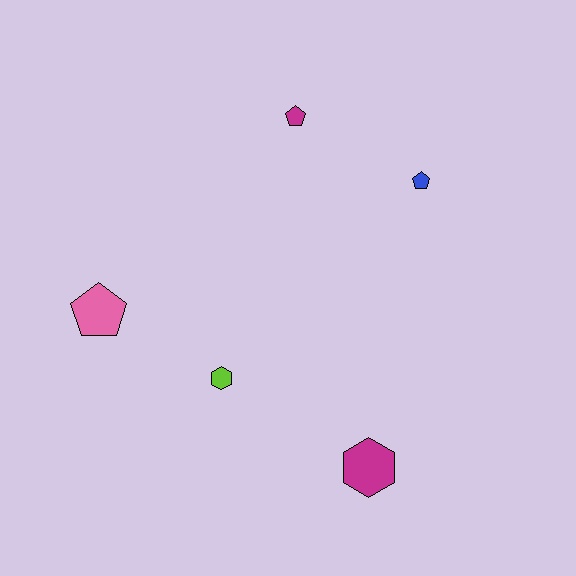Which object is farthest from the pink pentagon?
The blue pentagon is farthest from the pink pentagon.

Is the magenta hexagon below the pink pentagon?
Yes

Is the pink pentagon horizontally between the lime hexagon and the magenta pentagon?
No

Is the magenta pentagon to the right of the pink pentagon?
Yes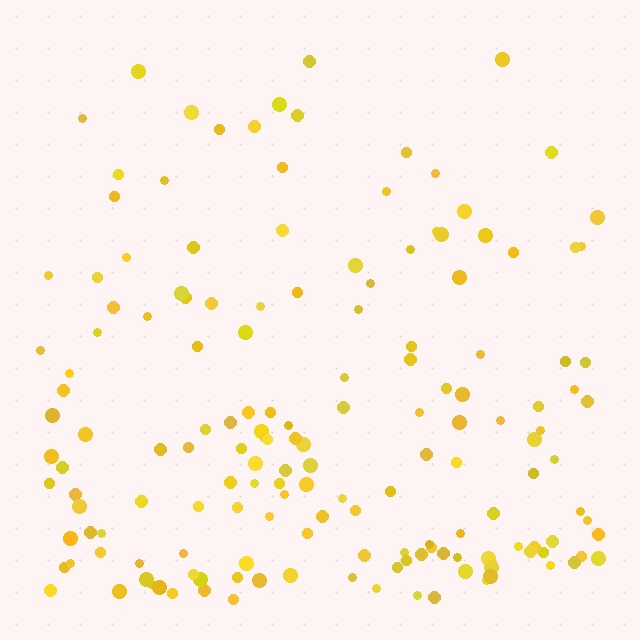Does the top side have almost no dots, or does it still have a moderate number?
Still a moderate number, just noticeably fewer than the bottom.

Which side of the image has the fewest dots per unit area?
The top.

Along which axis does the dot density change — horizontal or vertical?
Vertical.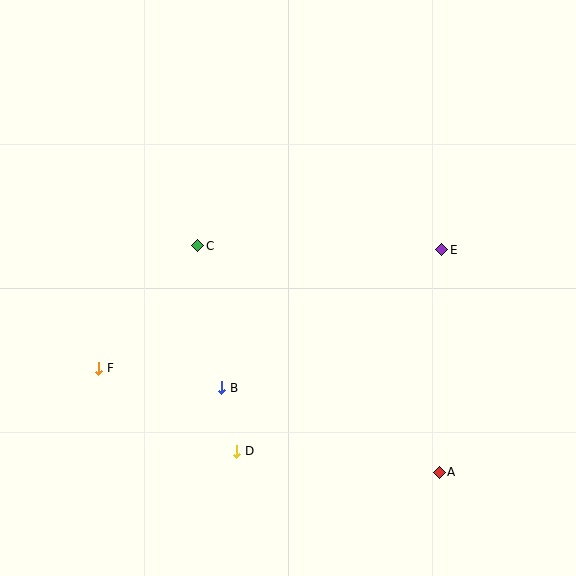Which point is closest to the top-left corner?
Point C is closest to the top-left corner.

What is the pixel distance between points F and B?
The distance between F and B is 125 pixels.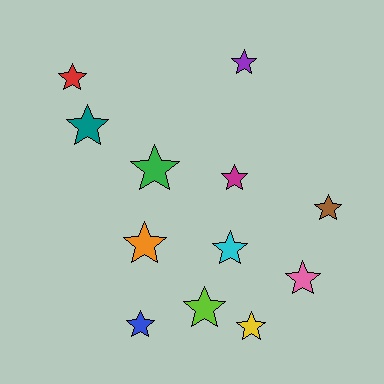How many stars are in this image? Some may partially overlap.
There are 12 stars.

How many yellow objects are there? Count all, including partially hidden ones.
There is 1 yellow object.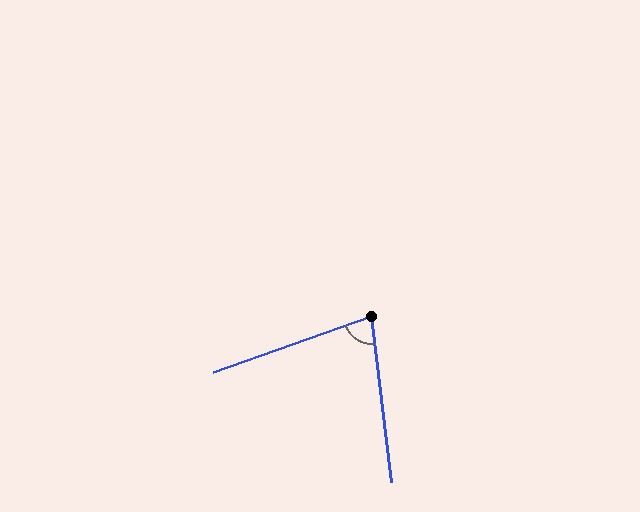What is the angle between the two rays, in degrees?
Approximately 77 degrees.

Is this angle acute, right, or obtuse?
It is acute.